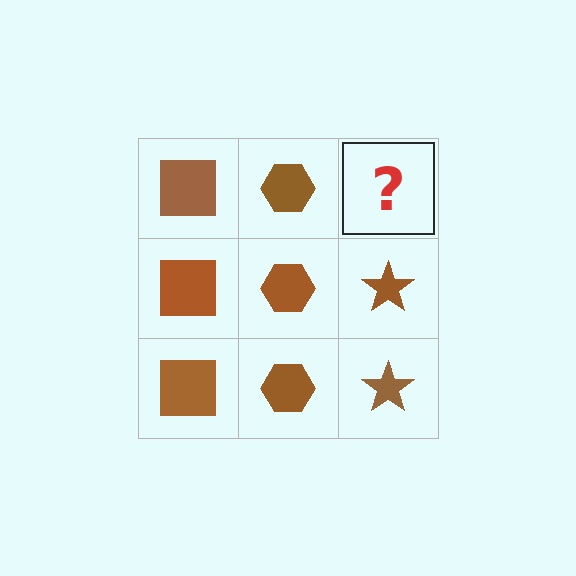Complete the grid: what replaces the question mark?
The question mark should be replaced with a brown star.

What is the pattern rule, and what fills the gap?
The rule is that each column has a consistent shape. The gap should be filled with a brown star.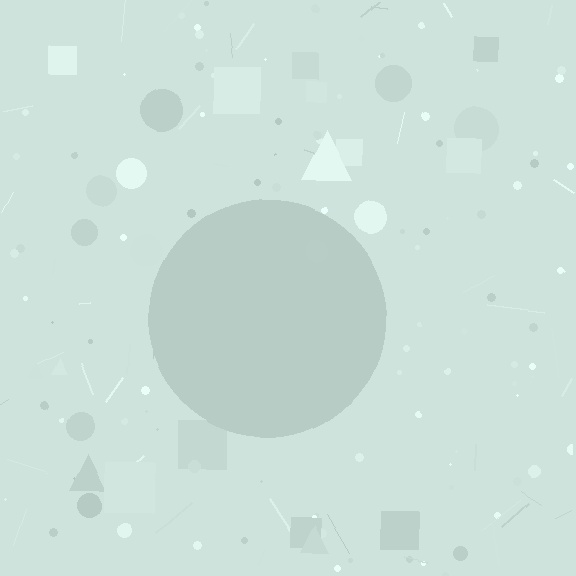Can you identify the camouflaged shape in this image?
The camouflaged shape is a circle.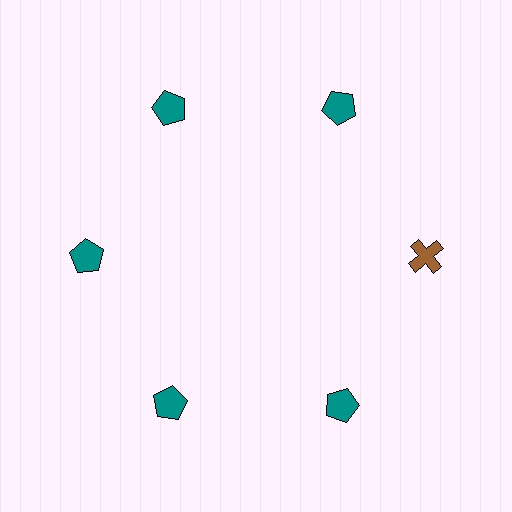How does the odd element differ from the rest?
It differs in both color (brown instead of teal) and shape (cross instead of pentagon).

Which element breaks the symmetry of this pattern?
The brown cross at roughly the 3 o'clock position breaks the symmetry. All other shapes are teal pentagons.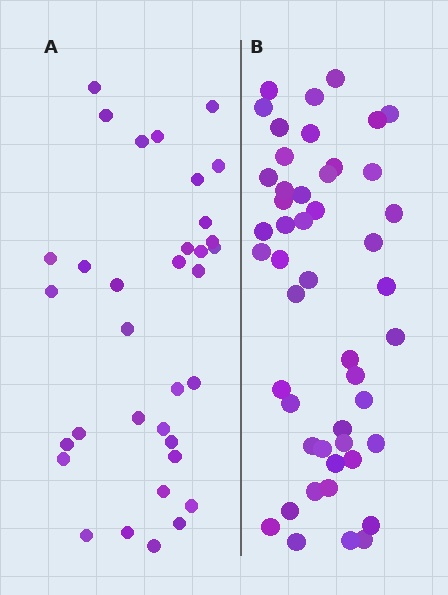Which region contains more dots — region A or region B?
Region B (the right region) has more dots.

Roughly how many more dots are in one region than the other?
Region B has approximately 15 more dots than region A.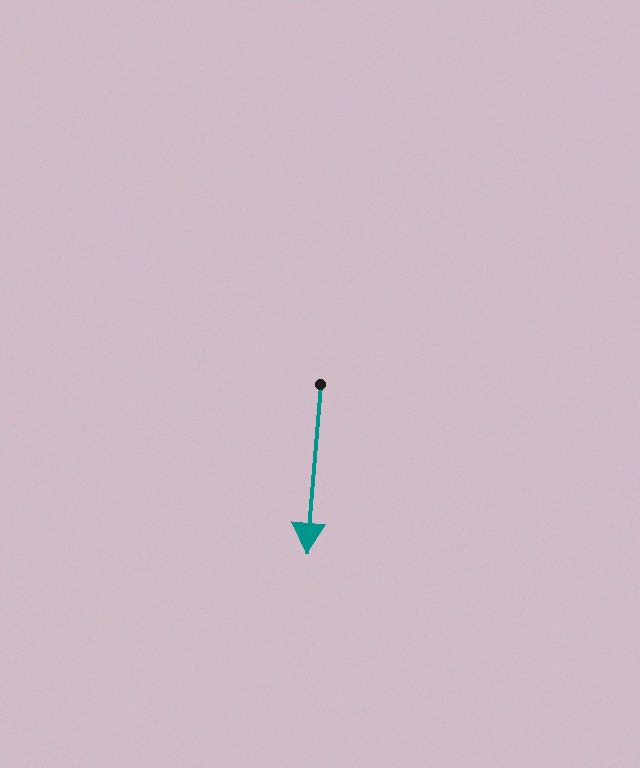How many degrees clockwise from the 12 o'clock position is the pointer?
Approximately 185 degrees.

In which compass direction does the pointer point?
South.